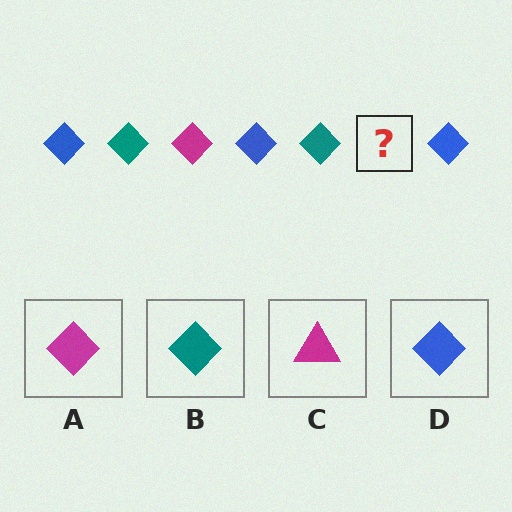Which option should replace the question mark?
Option A.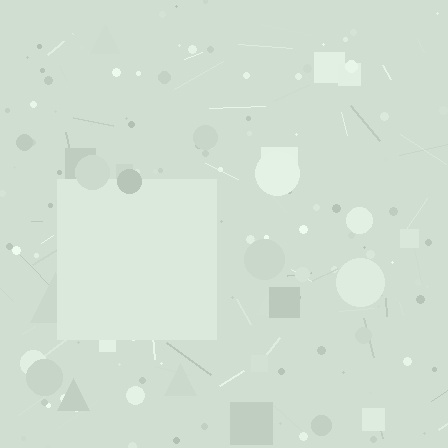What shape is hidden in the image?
A square is hidden in the image.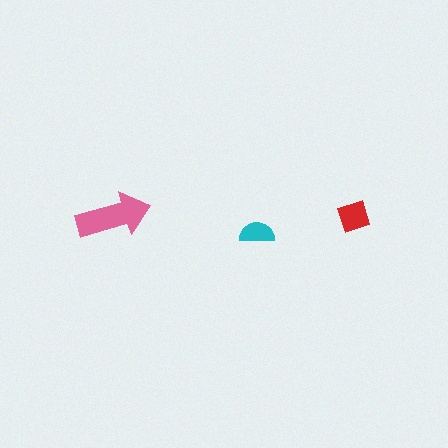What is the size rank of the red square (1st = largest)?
2nd.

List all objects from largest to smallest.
The pink arrow, the red square, the cyan semicircle.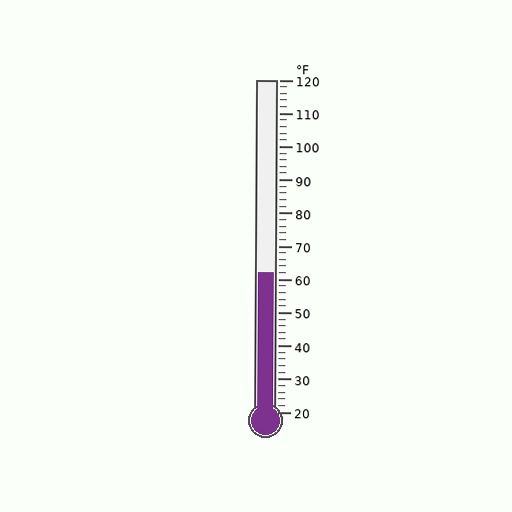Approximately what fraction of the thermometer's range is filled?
The thermometer is filled to approximately 40% of its range.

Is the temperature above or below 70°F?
The temperature is below 70°F.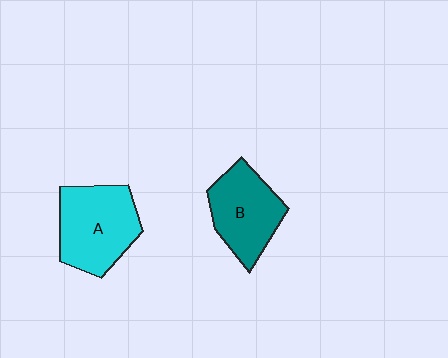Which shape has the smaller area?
Shape B (teal).